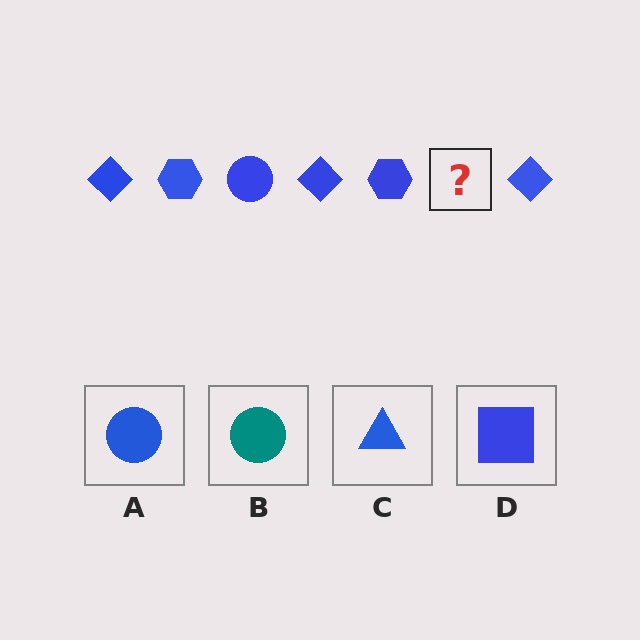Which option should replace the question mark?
Option A.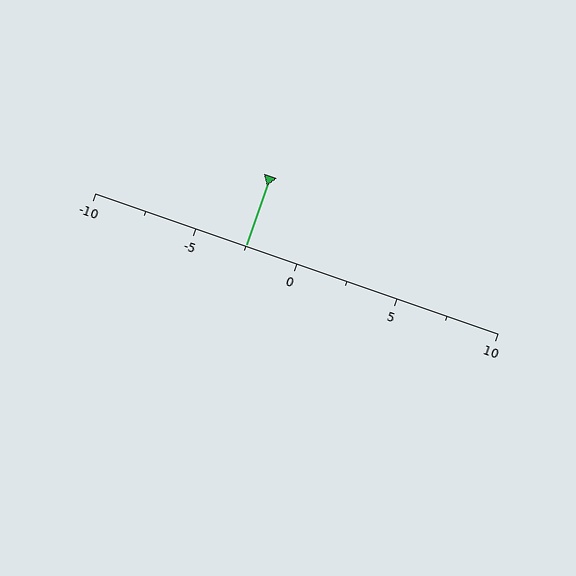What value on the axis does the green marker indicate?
The marker indicates approximately -2.5.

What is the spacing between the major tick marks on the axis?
The major ticks are spaced 5 apart.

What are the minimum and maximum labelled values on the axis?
The axis runs from -10 to 10.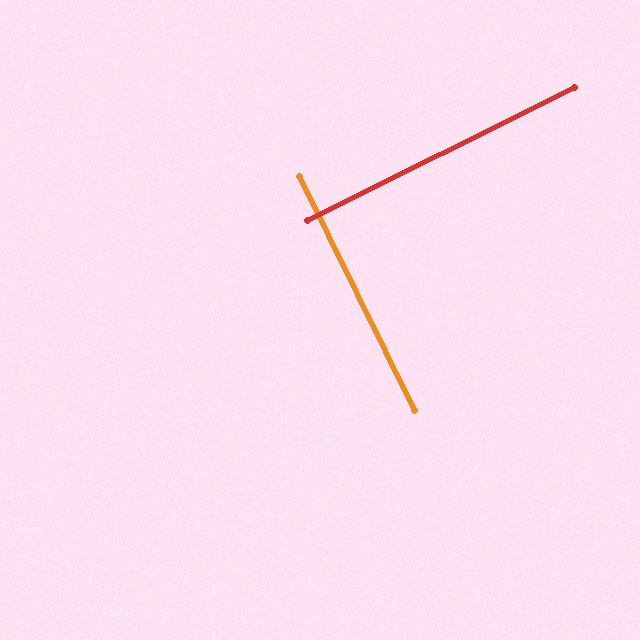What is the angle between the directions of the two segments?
Approximately 90 degrees.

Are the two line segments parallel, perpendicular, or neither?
Perpendicular — they meet at approximately 90°.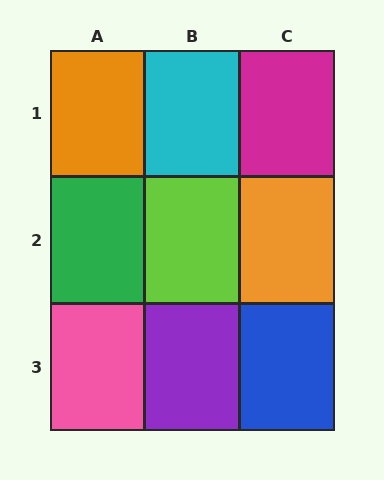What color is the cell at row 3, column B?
Purple.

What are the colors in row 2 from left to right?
Green, lime, orange.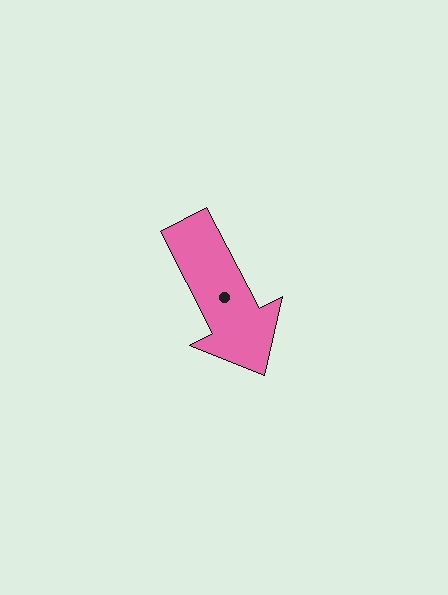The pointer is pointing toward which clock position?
Roughly 5 o'clock.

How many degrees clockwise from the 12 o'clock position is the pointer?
Approximately 152 degrees.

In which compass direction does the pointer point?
Southeast.